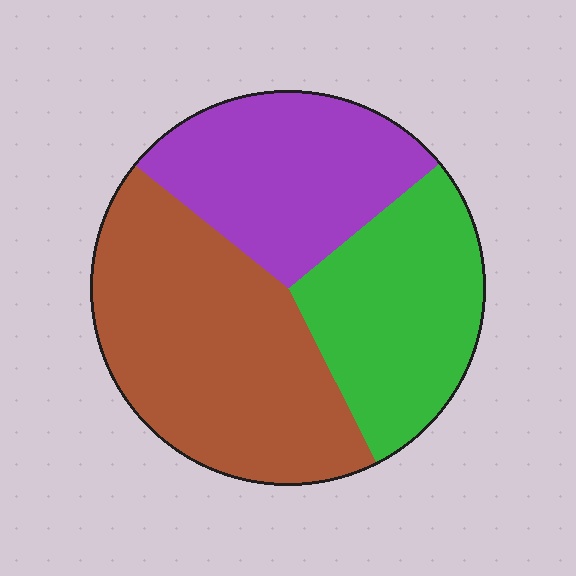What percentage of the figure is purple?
Purple takes up between a quarter and a half of the figure.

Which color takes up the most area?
Brown, at roughly 45%.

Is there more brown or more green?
Brown.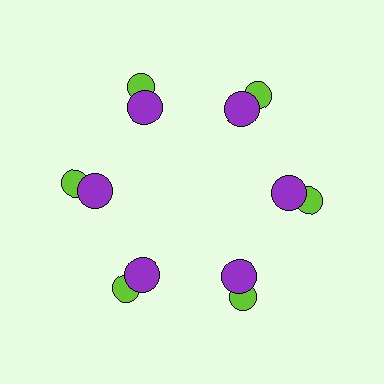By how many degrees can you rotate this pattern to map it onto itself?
The pattern maps onto itself every 60 degrees of rotation.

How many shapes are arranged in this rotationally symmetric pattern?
There are 12 shapes, arranged in 6 groups of 2.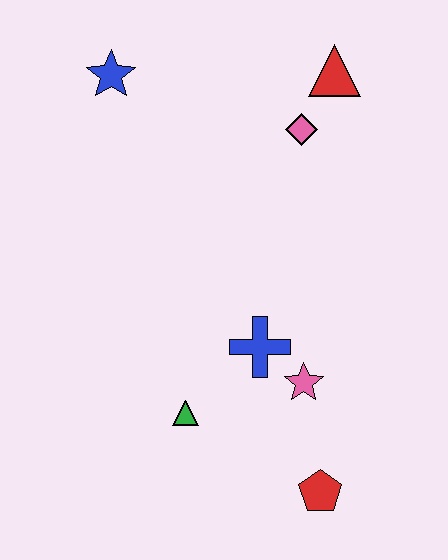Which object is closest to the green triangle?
The blue cross is closest to the green triangle.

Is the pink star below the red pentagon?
No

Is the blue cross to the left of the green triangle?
No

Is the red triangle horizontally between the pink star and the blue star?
No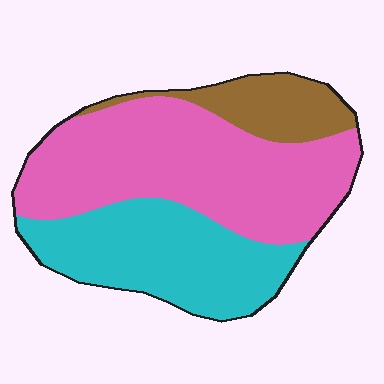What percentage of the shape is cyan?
Cyan covers about 35% of the shape.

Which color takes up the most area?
Pink, at roughly 50%.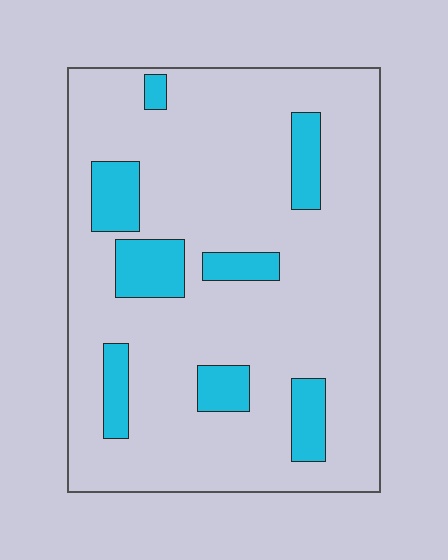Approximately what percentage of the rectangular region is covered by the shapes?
Approximately 15%.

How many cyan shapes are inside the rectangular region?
8.